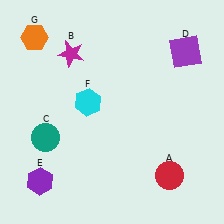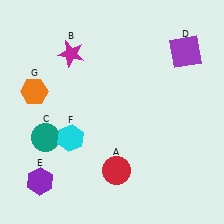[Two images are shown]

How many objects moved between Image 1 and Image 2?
3 objects moved between the two images.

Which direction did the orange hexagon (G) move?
The orange hexagon (G) moved down.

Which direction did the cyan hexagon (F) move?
The cyan hexagon (F) moved down.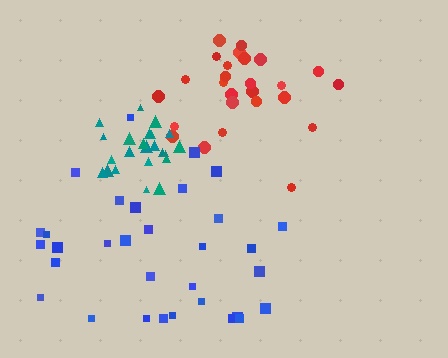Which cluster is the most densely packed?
Teal.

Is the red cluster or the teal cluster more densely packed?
Teal.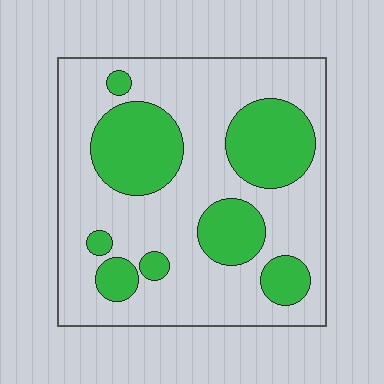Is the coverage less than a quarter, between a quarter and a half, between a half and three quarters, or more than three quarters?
Between a quarter and a half.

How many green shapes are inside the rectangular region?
8.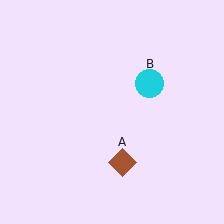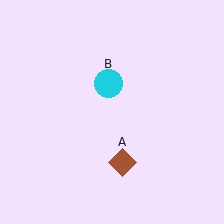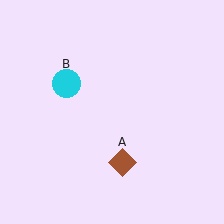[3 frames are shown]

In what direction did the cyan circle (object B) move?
The cyan circle (object B) moved left.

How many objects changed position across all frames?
1 object changed position: cyan circle (object B).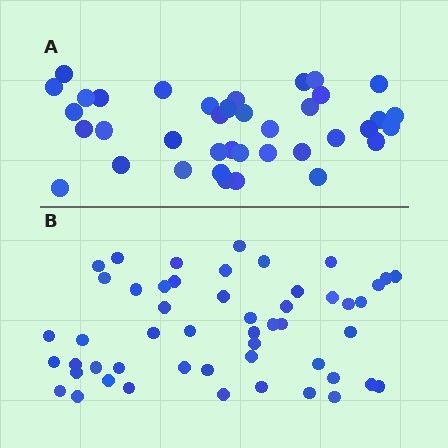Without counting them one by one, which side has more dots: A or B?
Region B (the bottom region) has more dots.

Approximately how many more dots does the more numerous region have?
Region B has approximately 15 more dots than region A.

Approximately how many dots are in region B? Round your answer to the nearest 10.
About 50 dots. (The exact count is 51, which rounds to 50.)